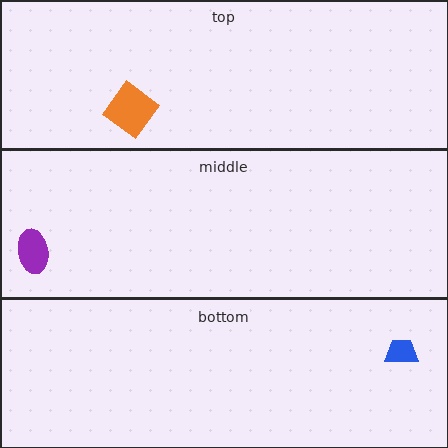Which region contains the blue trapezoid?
The bottom region.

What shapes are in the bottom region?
The blue trapezoid.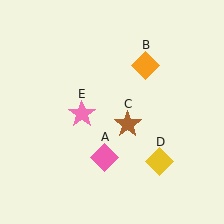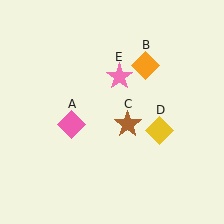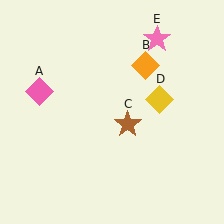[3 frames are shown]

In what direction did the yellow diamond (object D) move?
The yellow diamond (object D) moved up.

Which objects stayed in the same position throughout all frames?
Orange diamond (object B) and brown star (object C) remained stationary.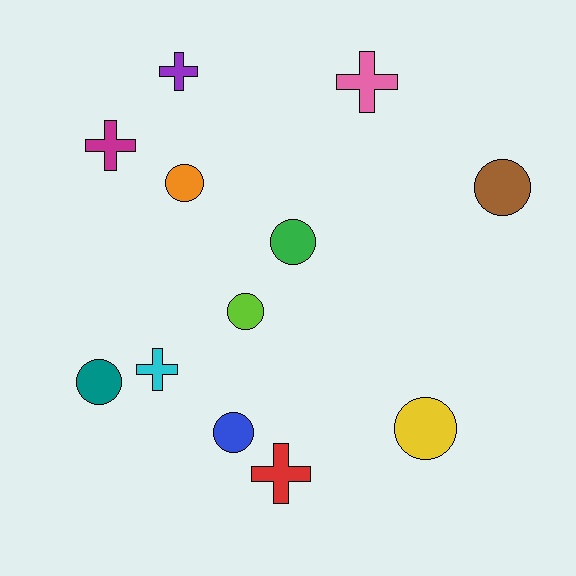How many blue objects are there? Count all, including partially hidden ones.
There is 1 blue object.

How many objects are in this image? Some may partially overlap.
There are 12 objects.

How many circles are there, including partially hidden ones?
There are 7 circles.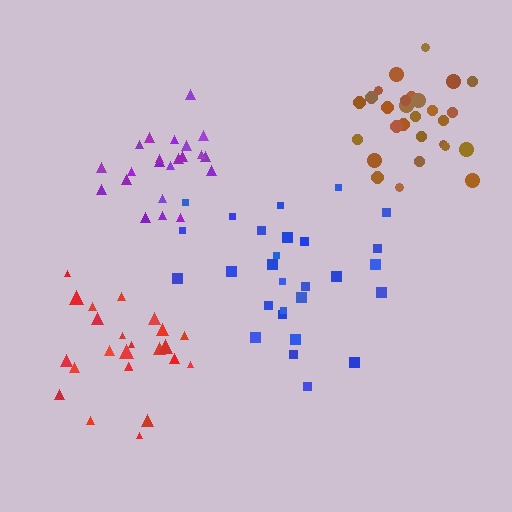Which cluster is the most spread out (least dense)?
Blue.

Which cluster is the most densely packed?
Brown.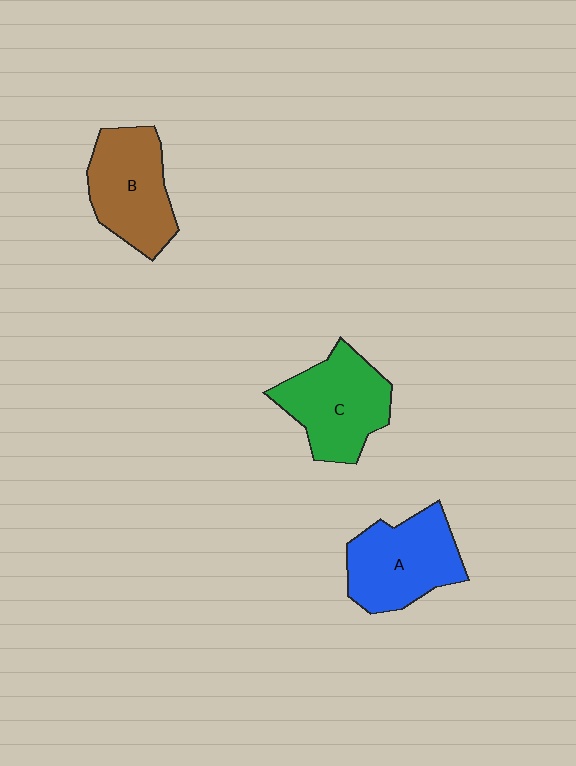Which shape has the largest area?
Shape C (green).